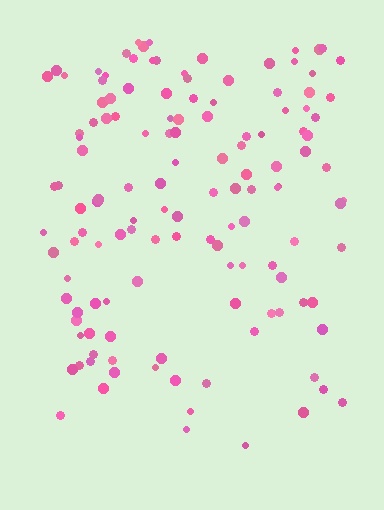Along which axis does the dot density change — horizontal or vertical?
Vertical.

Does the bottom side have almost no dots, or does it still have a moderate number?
Still a moderate number, just noticeably fewer than the top.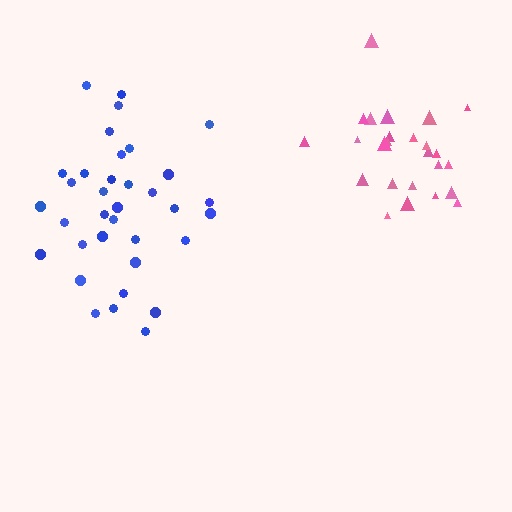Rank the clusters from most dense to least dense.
pink, blue.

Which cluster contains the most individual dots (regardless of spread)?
Blue (35).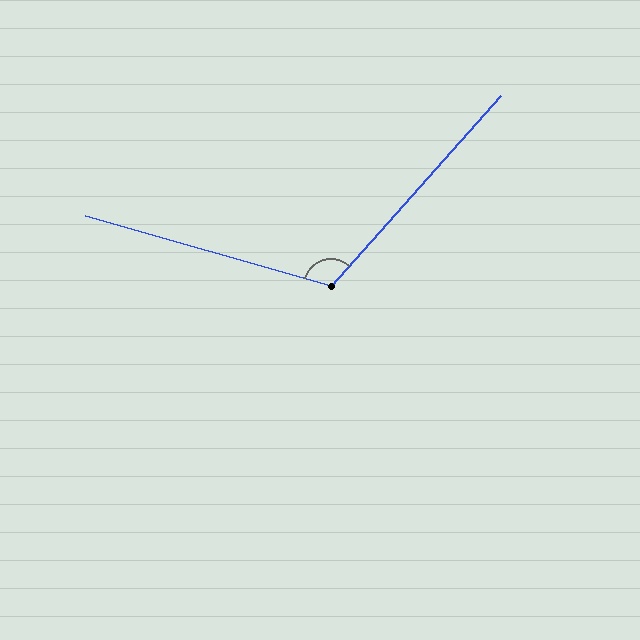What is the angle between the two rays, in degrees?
Approximately 116 degrees.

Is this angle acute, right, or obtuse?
It is obtuse.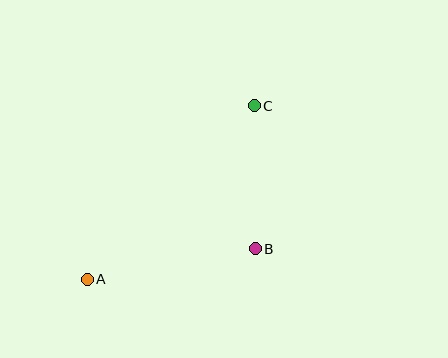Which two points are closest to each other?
Points B and C are closest to each other.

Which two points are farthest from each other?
Points A and C are farthest from each other.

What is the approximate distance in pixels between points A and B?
The distance between A and B is approximately 171 pixels.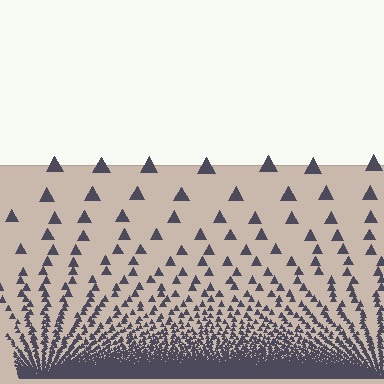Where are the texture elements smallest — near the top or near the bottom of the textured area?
Near the bottom.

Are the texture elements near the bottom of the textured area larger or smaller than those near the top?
Smaller. The gradient is inverted — elements near the bottom are smaller and denser.